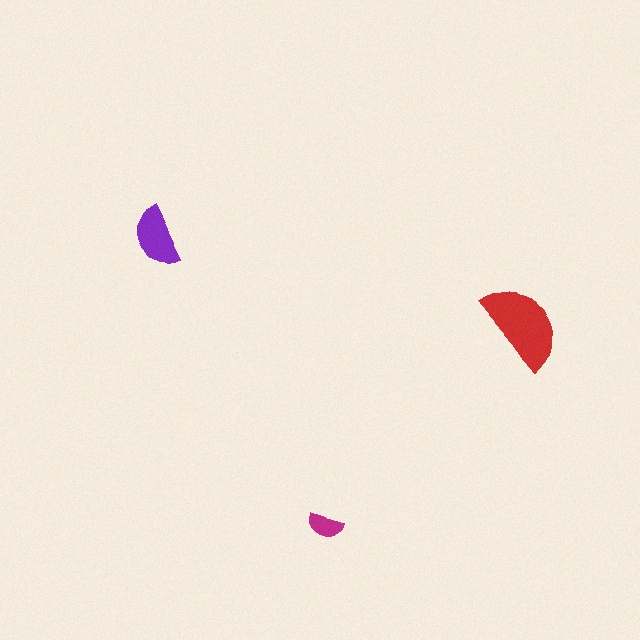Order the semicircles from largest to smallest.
the red one, the purple one, the magenta one.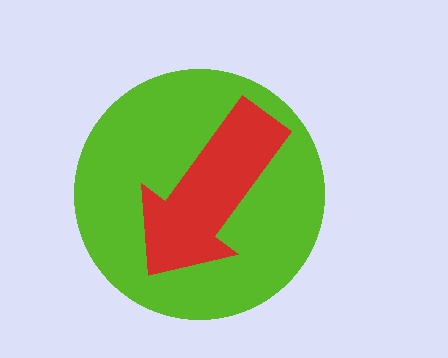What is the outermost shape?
The lime circle.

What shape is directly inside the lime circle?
The red arrow.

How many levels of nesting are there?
2.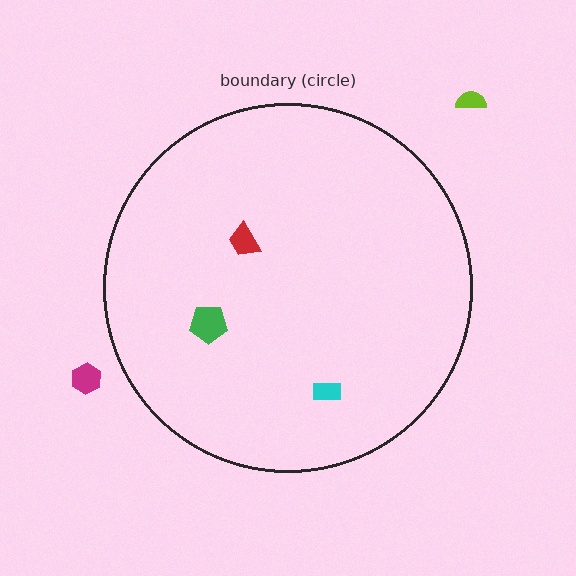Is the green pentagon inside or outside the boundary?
Inside.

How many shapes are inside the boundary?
3 inside, 2 outside.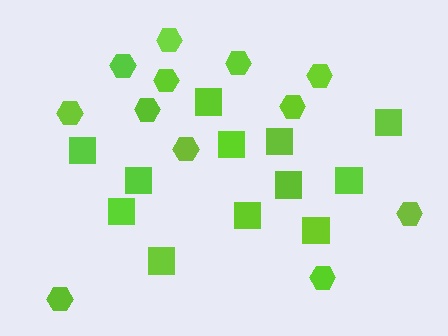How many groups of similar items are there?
There are 2 groups: one group of squares (12) and one group of hexagons (12).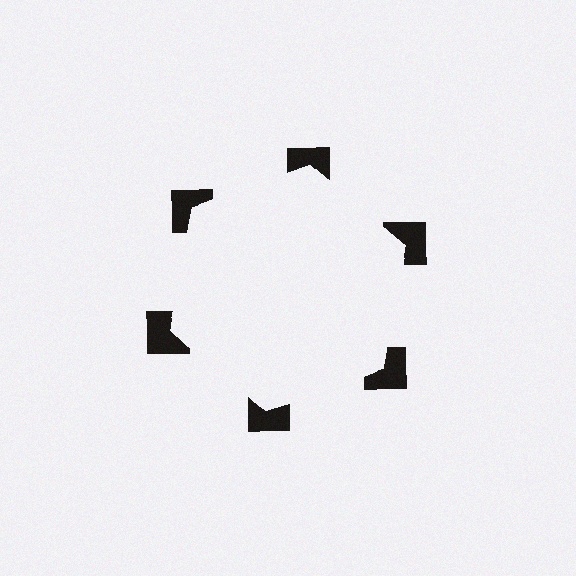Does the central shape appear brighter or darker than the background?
It typically appears slightly brighter than the background, even though no actual brightness change is drawn.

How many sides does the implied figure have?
6 sides.